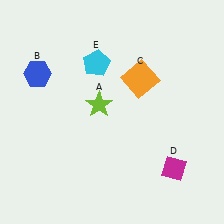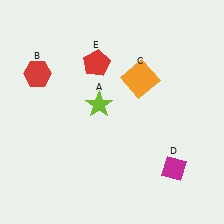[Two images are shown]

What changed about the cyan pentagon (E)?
In Image 1, E is cyan. In Image 2, it changed to red.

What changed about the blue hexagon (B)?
In Image 1, B is blue. In Image 2, it changed to red.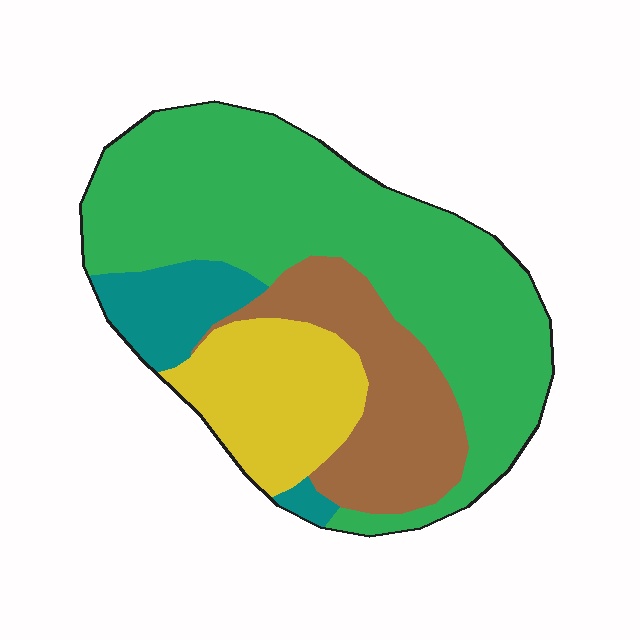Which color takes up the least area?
Teal, at roughly 10%.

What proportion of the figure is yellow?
Yellow takes up between a sixth and a third of the figure.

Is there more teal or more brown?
Brown.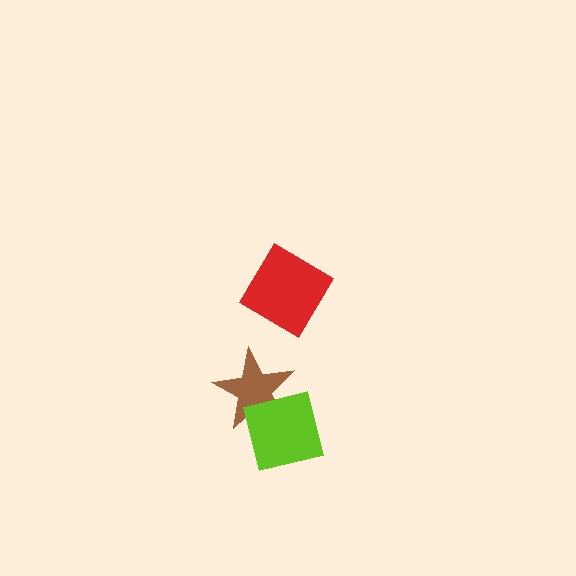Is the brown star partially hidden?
Yes, it is partially covered by another shape.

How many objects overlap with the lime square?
1 object overlaps with the lime square.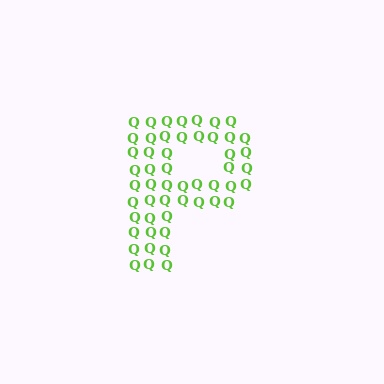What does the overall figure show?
The overall figure shows the letter P.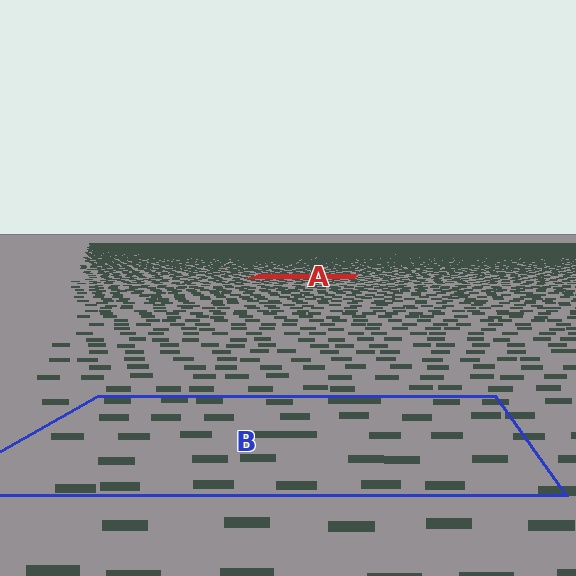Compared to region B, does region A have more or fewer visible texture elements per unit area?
Region A has more texture elements per unit area — they are packed more densely because it is farther away.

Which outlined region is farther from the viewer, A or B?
Region A is farther from the viewer — the texture elements inside it appear smaller and more densely packed.